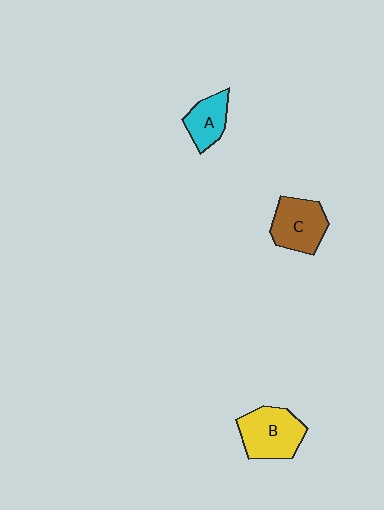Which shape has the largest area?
Shape B (yellow).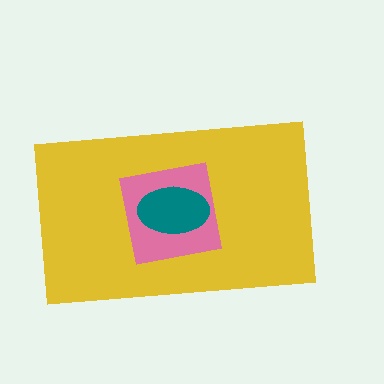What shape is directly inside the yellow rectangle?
The pink square.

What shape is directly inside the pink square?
The teal ellipse.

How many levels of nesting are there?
3.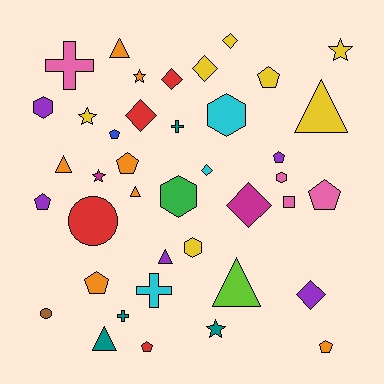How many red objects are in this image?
There are 4 red objects.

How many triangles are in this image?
There are 7 triangles.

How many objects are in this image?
There are 40 objects.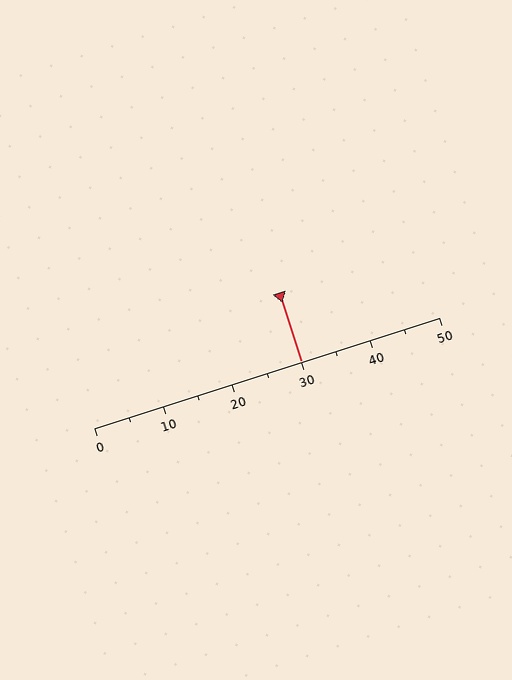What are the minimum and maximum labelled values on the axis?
The axis runs from 0 to 50.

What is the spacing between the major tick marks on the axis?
The major ticks are spaced 10 apart.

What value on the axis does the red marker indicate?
The marker indicates approximately 30.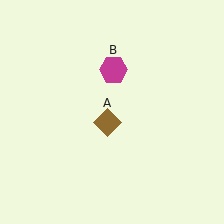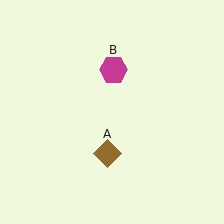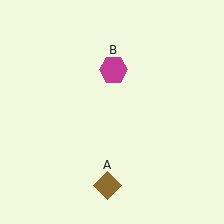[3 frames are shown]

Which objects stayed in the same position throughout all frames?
Magenta hexagon (object B) remained stationary.